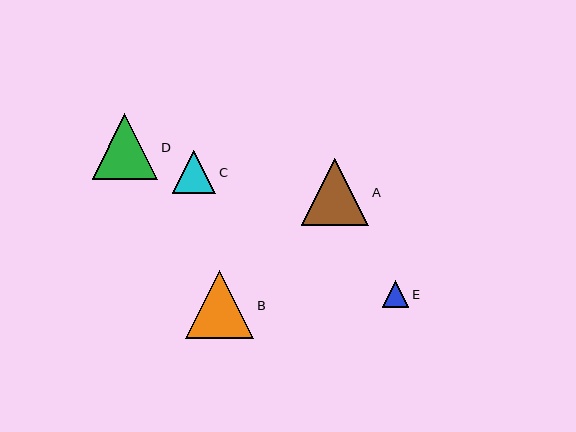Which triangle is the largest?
Triangle B is the largest with a size of approximately 68 pixels.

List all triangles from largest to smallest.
From largest to smallest: B, A, D, C, E.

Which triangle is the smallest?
Triangle E is the smallest with a size of approximately 27 pixels.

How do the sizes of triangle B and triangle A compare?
Triangle B and triangle A are approximately the same size.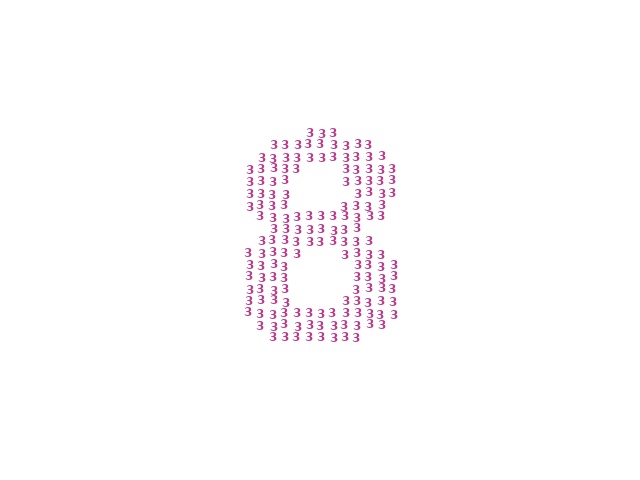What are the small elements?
The small elements are digit 3's.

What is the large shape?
The large shape is the digit 8.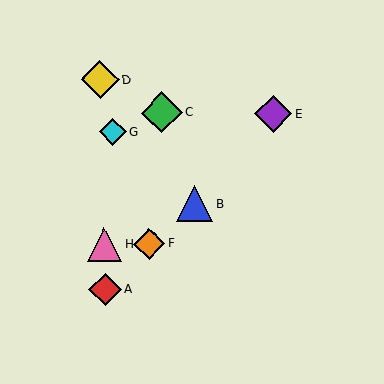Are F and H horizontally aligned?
Yes, both are at y≈244.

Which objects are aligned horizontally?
Objects F, H are aligned horizontally.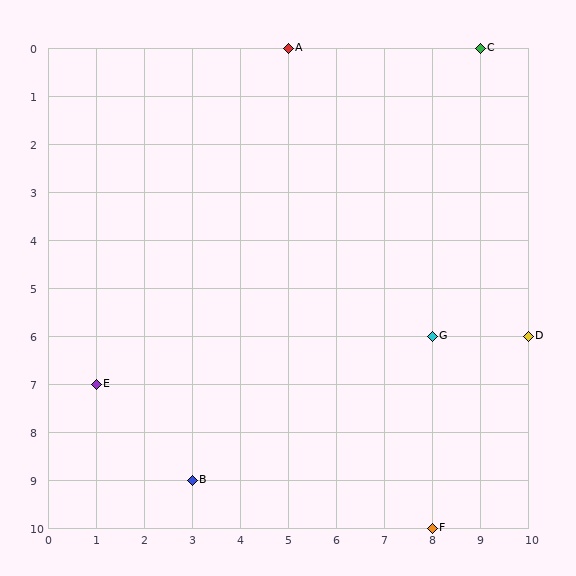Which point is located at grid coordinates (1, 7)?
Point E is at (1, 7).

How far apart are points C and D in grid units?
Points C and D are 1 column and 6 rows apart (about 6.1 grid units diagonally).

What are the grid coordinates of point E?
Point E is at grid coordinates (1, 7).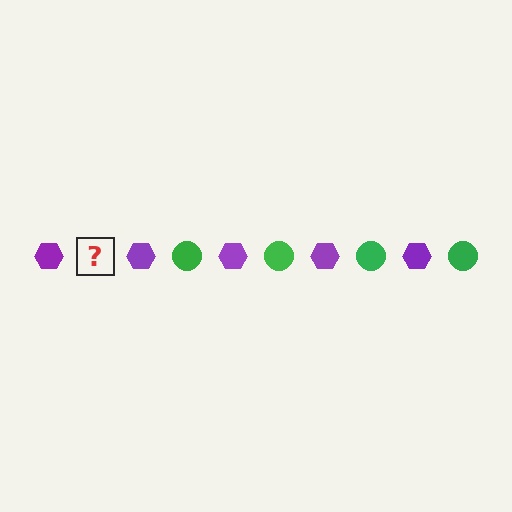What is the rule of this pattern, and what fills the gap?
The rule is that the pattern alternates between purple hexagon and green circle. The gap should be filled with a green circle.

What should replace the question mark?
The question mark should be replaced with a green circle.